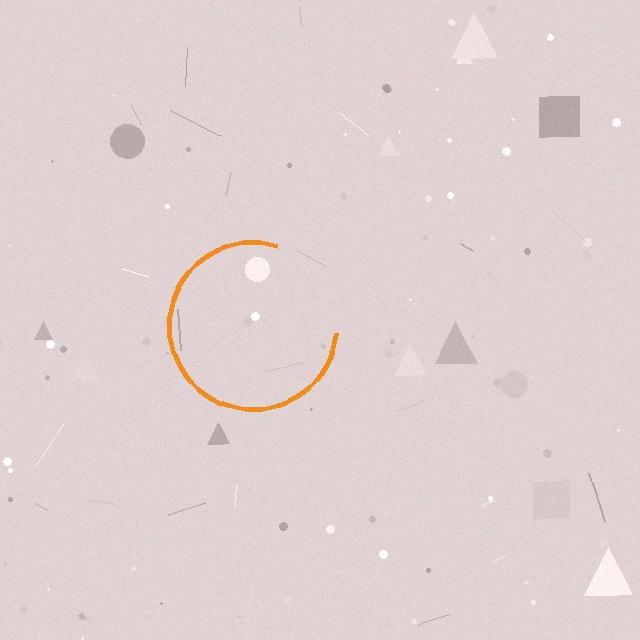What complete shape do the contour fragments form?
The contour fragments form a circle.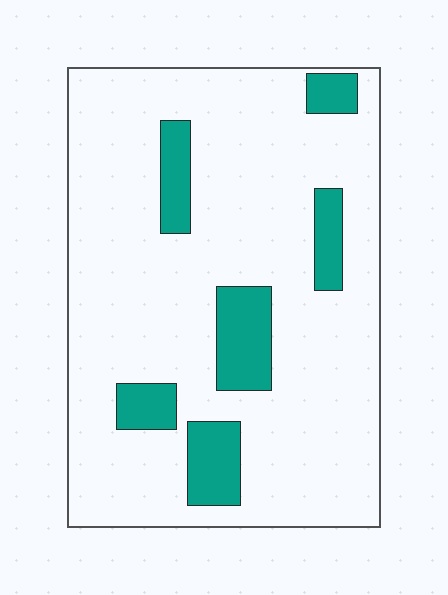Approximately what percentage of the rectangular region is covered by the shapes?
Approximately 15%.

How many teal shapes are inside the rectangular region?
6.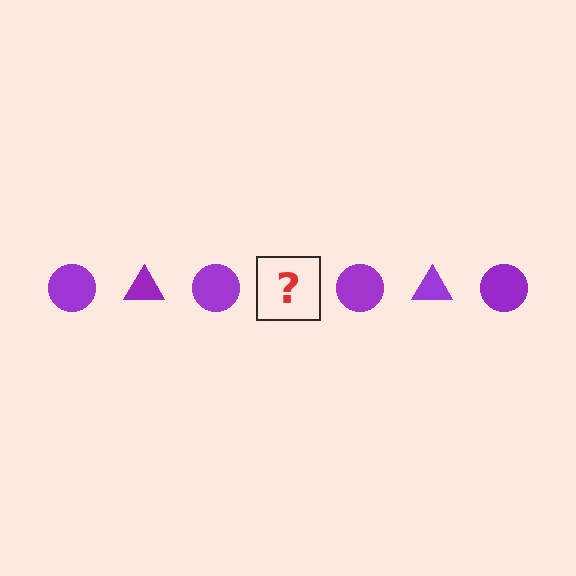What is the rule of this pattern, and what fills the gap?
The rule is that the pattern cycles through circle, triangle shapes in purple. The gap should be filled with a purple triangle.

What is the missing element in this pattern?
The missing element is a purple triangle.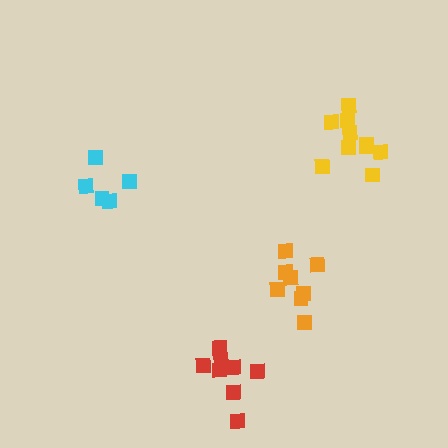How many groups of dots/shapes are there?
There are 4 groups.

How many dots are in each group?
Group 1: 5 dots, Group 2: 10 dots, Group 3: 8 dots, Group 4: 8 dots (31 total).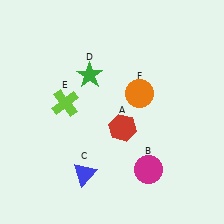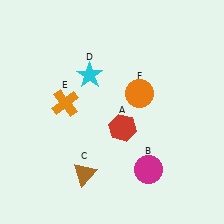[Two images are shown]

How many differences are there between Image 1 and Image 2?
There are 3 differences between the two images.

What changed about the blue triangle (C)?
In Image 1, C is blue. In Image 2, it changed to brown.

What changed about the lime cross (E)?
In Image 1, E is lime. In Image 2, it changed to orange.